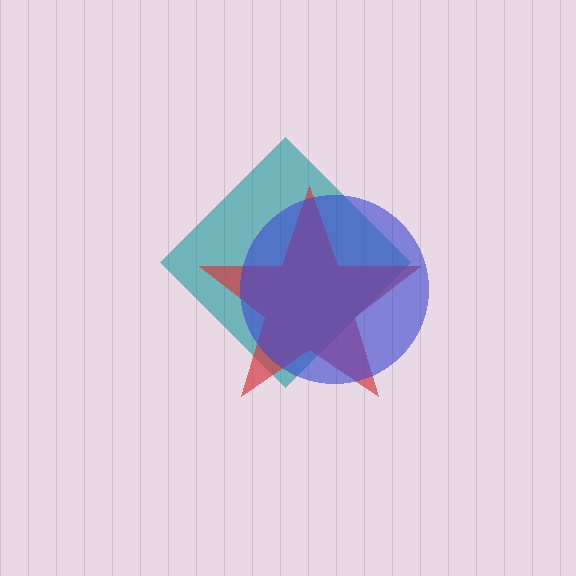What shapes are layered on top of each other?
The layered shapes are: a teal diamond, a red star, a blue circle.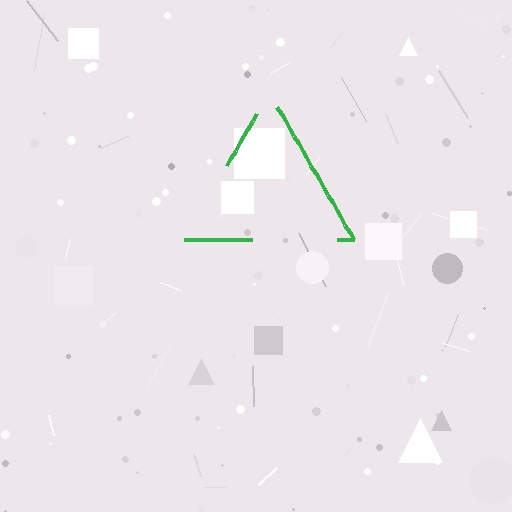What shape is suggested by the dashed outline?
The dashed outline suggests a triangle.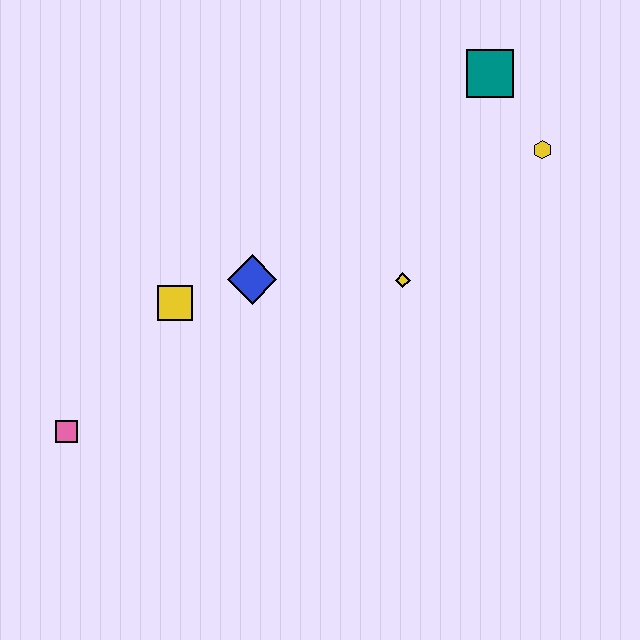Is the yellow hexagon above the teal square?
No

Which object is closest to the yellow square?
The blue diamond is closest to the yellow square.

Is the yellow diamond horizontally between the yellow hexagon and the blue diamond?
Yes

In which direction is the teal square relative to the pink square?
The teal square is to the right of the pink square.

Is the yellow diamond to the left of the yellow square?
No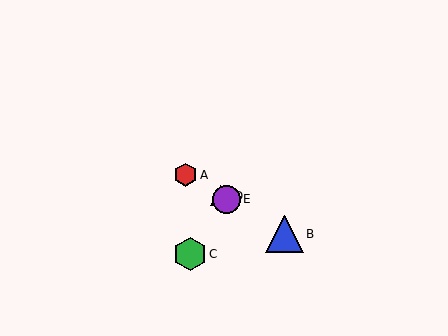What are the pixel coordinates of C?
Object C is at (190, 254).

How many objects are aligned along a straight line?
4 objects (A, B, D, E) are aligned along a straight line.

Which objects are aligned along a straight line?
Objects A, B, D, E are aligned along a straight line.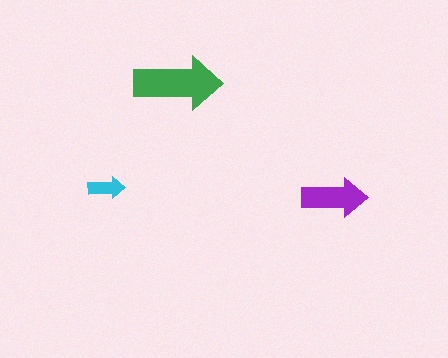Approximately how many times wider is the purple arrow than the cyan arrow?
About 2 times wider.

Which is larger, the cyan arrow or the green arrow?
The green one.